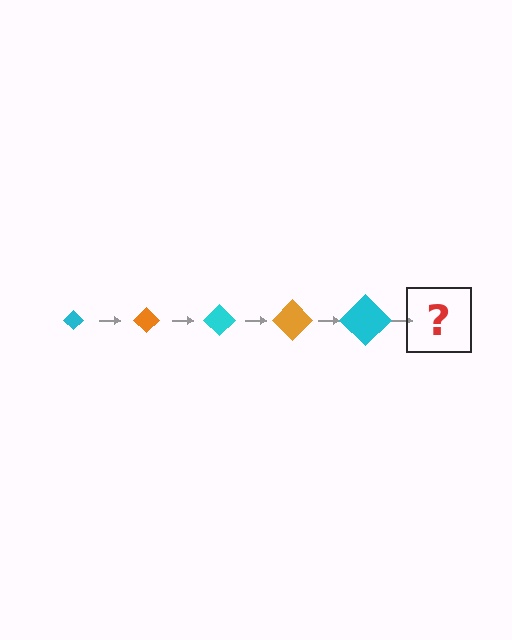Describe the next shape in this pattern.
It should be an orange diamond, larger than the previous one.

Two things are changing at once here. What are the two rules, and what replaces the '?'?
The two rules are that the diamond grows larger each step and the color cycles through cyan and orange. The '?' should be an orange diamond, larger than the previous one.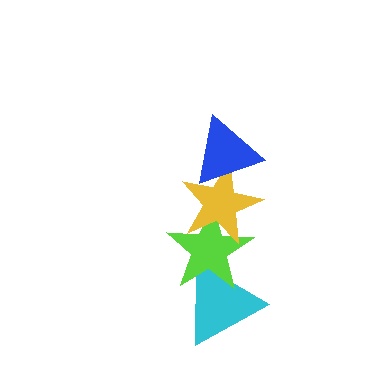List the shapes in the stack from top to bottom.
From top to bottom: the blue triangle, the yellow star, the lime star, the cyan triangle.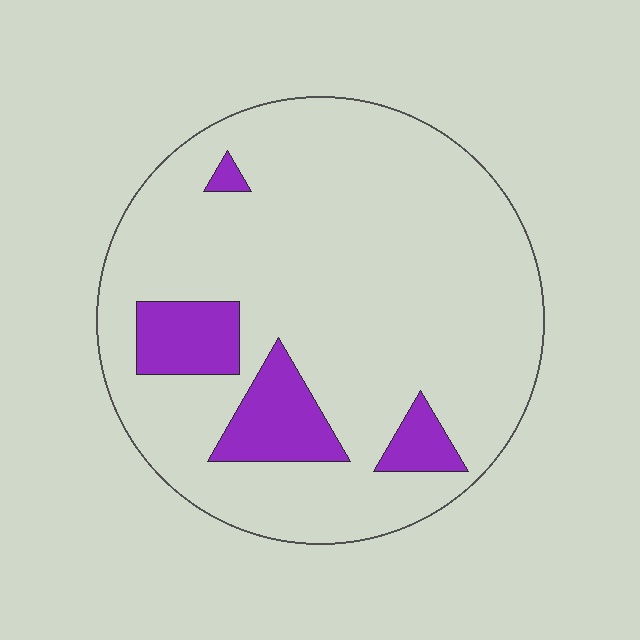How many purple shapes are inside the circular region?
4.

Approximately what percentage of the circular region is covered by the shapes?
Approximately 15%.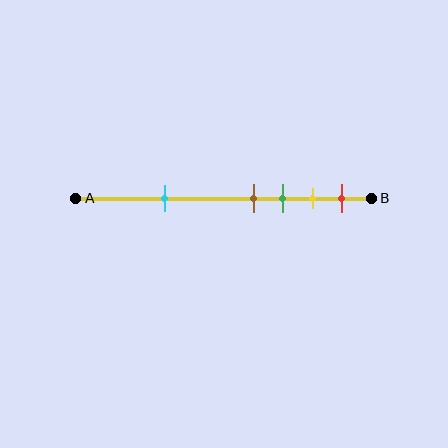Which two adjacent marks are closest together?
The brown and green marks are the closest adjacent pair.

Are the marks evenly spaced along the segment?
No, the marks are not evenly spaced.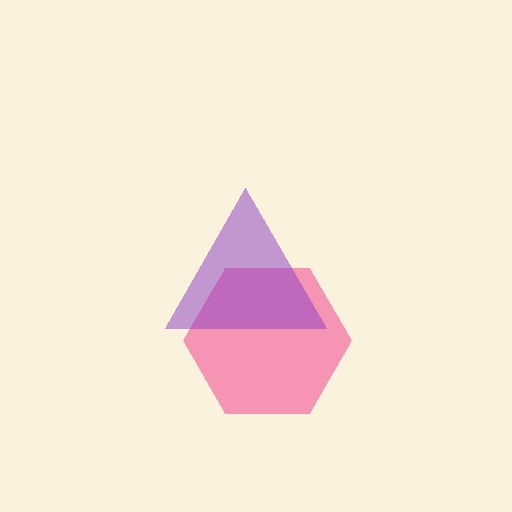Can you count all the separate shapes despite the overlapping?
Yes, there are 2 separate shapes.